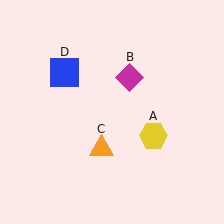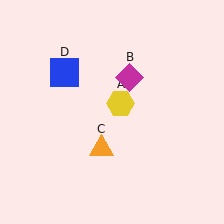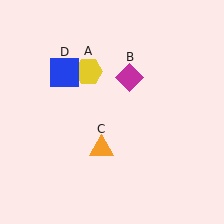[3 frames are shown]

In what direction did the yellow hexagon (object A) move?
The yellow hexagon (object A) moved up and to the left.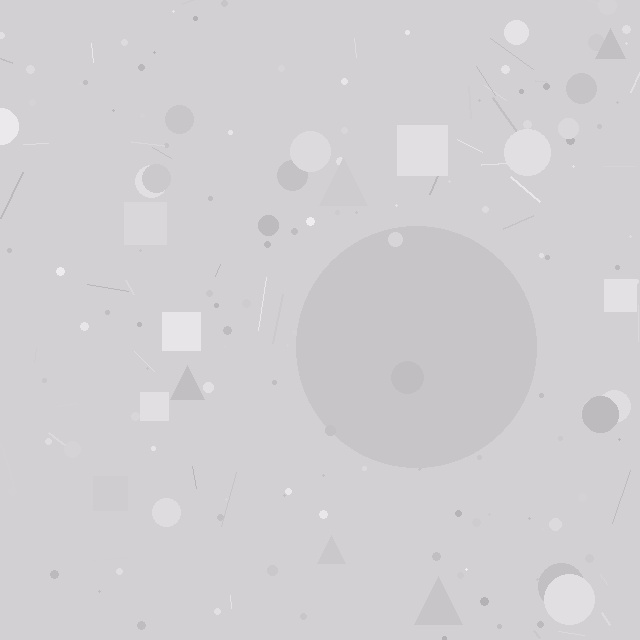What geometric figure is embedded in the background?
A circle is embedded in the background.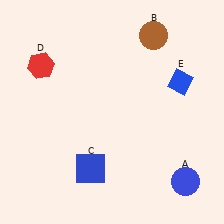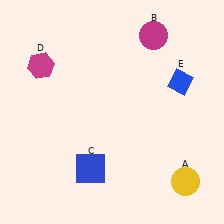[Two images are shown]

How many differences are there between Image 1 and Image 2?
There are 3 differences between the two images.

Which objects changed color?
A changed from blue to yellow. B changed from brown to magenta. D changed from red to magenta.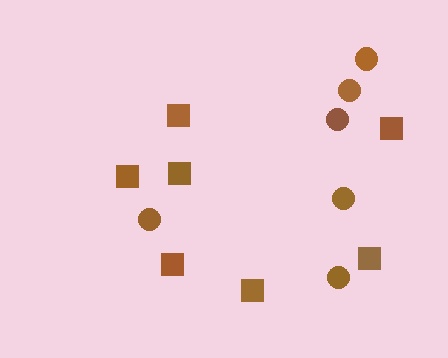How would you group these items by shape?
There are 2 groups: one group of circles (6) and one group of squares (7).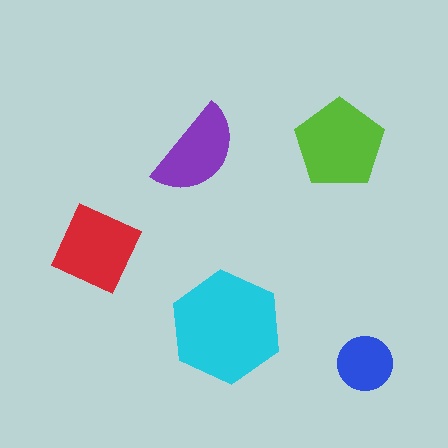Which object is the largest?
The cyan hexagon.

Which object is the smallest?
The blue circle.